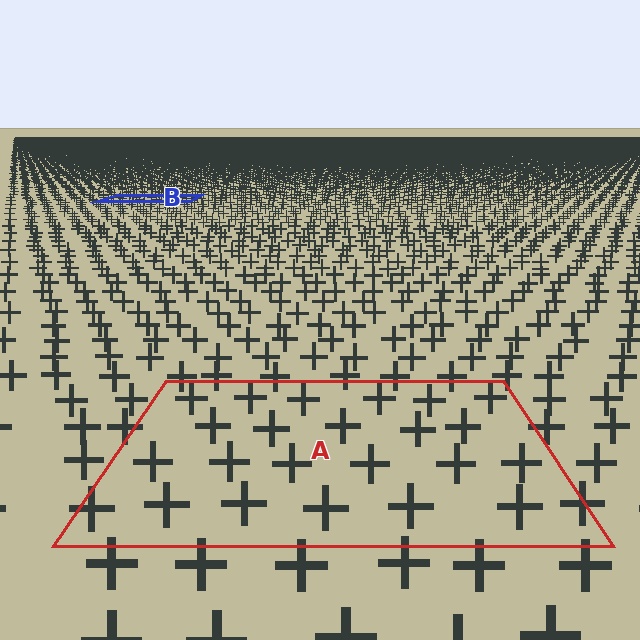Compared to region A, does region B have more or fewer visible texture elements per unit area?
Region B has more texture elements per unit area — they are packed more densely because it is farther away.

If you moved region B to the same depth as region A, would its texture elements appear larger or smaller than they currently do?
They would appear larger. At a closer depth, the same texture elements are projected at a bigger on-screen size.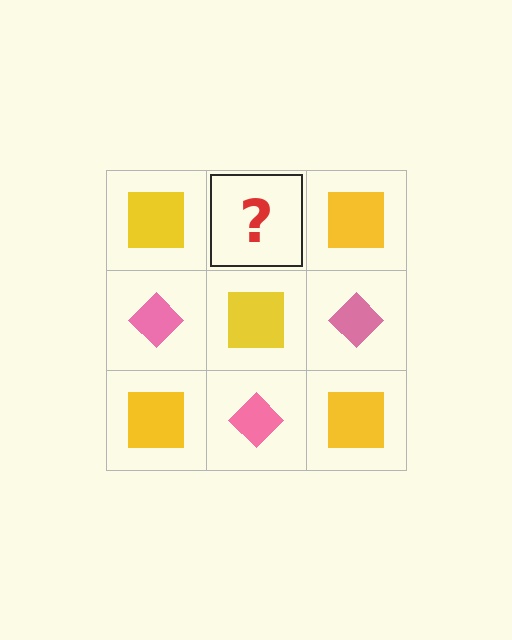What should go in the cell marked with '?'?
The missing cell should contain a pink diamond.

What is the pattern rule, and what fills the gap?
The rule is that it alternates yellow square and pink diamond in a checkerboard pattern. The gap should be filled with a pink diamond.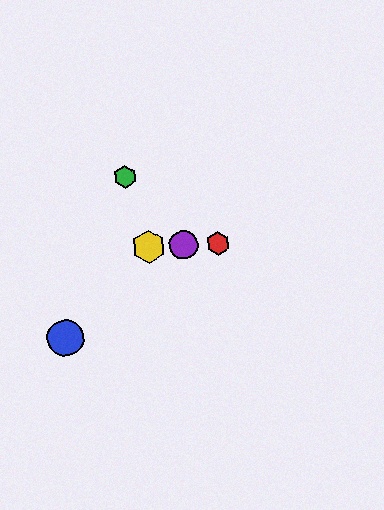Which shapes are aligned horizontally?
The red hexagon, the yellow hexagon, the purple circle are aligned horizontally.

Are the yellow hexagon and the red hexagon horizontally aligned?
Yes, both are at y≈247.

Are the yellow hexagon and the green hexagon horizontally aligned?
No, the yellow hexagon is at y≈247 and the green hexagon is at y≈177.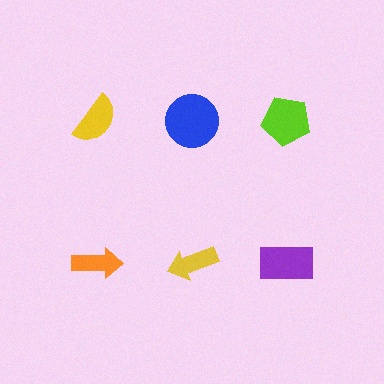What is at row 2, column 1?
An orange arrow.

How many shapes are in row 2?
3 shapes.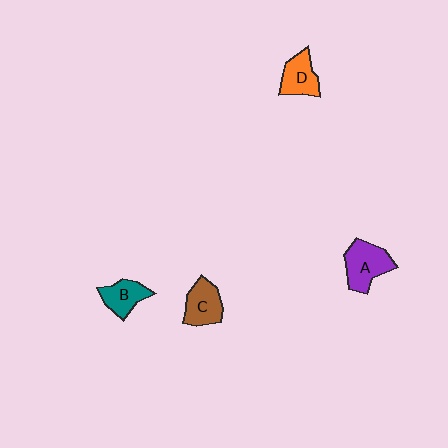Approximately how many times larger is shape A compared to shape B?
Approximately 1.4 times.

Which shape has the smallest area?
Shape B (teal).